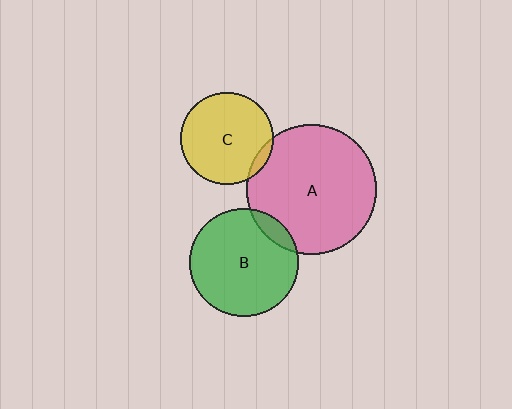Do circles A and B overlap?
Yes.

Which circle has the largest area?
Circle A (pink).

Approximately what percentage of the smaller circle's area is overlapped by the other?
Approximately 10%.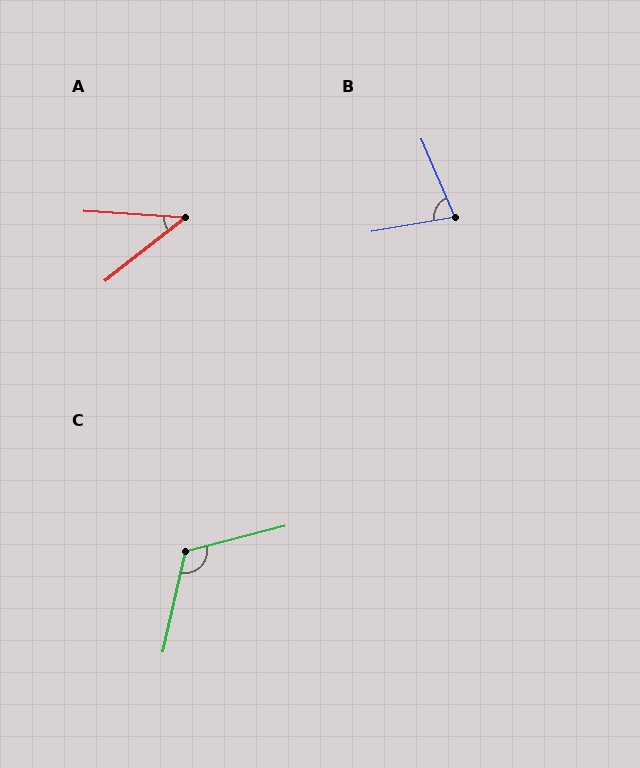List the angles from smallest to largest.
A (42°), B (77°), C (117°).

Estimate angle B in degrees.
Approximately 77 degrees.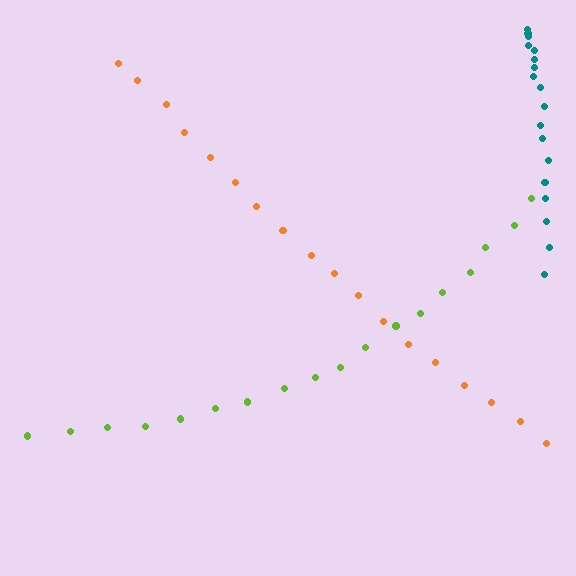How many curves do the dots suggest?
There are 3 distinct paths.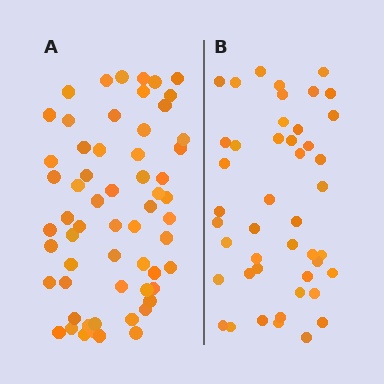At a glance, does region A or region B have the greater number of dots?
Region A (the left region) has more dots.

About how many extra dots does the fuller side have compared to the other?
Region A has approximately 15 more dots than region B.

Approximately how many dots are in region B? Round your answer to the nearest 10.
About 40 dots. (The exact count is 45, which rounds to 40.)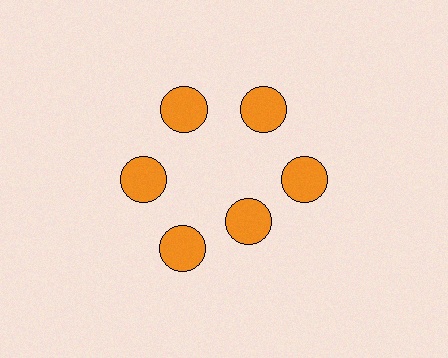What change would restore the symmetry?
The symmetry would be restored by moving it outward, back onto the ring so that all 6 circles sit at equal angles and equal distance from the center.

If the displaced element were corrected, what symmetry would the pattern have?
It would have 6-fold rotational symmetry — the pattern would map onto itself every 60 degrees.